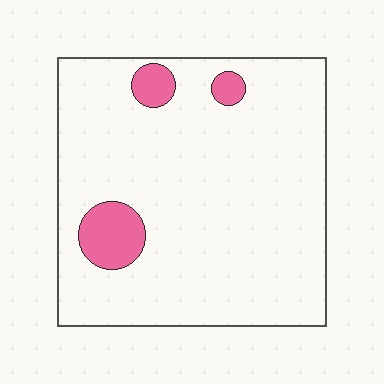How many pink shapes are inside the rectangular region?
3.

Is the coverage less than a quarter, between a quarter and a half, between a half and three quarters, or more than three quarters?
Less than a quarter.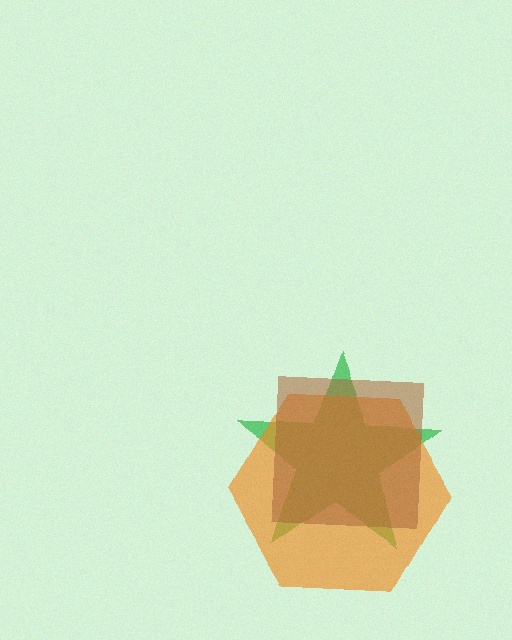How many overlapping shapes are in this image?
There are 3 overlapping shapes in the image.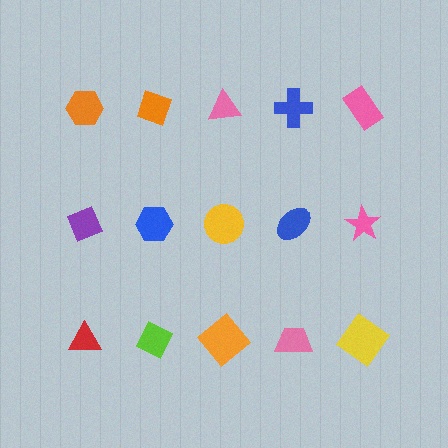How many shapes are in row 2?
5 shapes.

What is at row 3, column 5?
A yellow diamond.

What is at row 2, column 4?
A blue ellipse.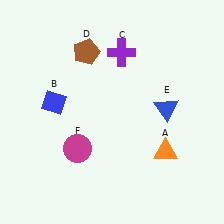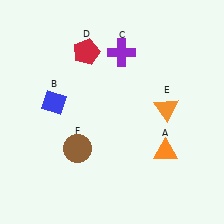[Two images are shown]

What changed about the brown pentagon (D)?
In Image 1, D is brown. In Image 2, it changed to red.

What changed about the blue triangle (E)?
In Image 1, E is blue. In Image 2, it changed to orange.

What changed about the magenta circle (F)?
In Image 1, F is magenta. In Image 2, it changed to brown.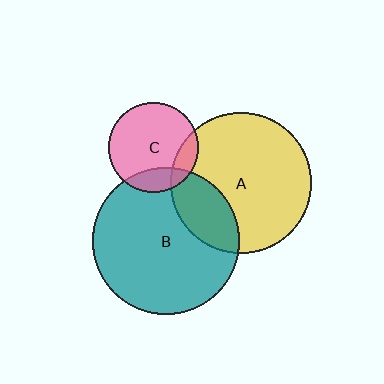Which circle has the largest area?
Circle B (teal).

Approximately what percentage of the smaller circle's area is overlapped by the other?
Approximately 15%.